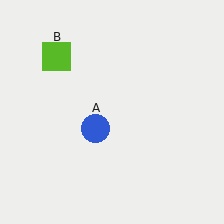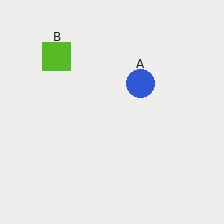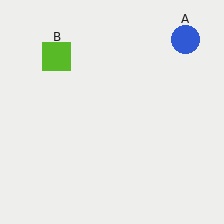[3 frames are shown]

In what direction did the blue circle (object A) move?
The blue circle (object A) moved up and to the right.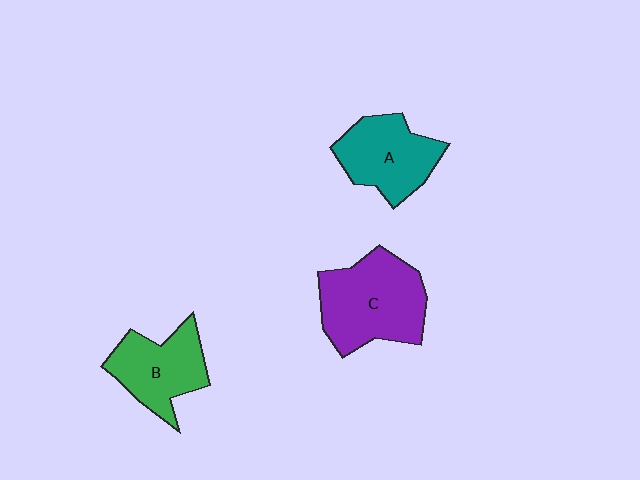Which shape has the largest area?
Shape C (purple).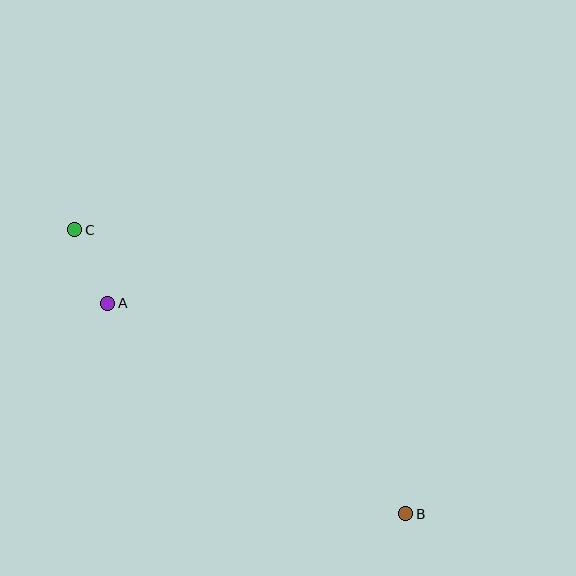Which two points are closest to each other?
Points A and C are closest to each other.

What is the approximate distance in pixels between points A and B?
The distance between A and B is approximately 365 pixels.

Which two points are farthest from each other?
Points B and C are farthest from each other.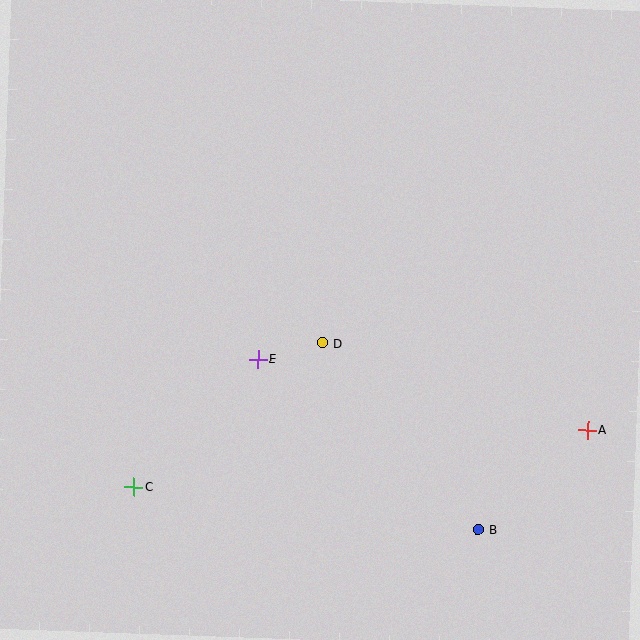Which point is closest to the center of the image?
Point D at (322, 343) is closest to the center.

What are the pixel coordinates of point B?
Point B is at (478, 530).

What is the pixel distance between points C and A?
The distance between C and A is 457 pixels.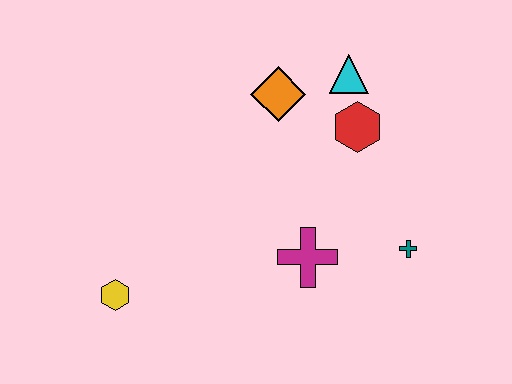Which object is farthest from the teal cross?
The yellow hexagon is farthest from the teal cross.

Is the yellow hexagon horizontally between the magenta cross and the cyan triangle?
No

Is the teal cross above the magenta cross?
Yes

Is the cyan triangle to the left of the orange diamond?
No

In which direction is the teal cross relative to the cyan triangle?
The teal cross is below the cyan triangle.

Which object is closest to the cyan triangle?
The red hexagon is closest to the cyan triangle.